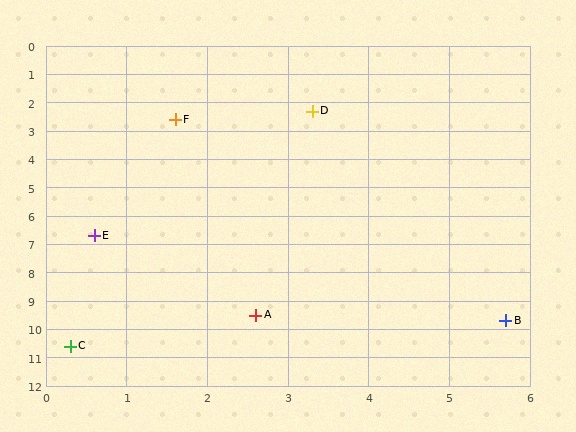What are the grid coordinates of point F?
Point F is at approximately (1.6, 2.6).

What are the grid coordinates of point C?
Point C is at approximately (0.3, 10.6).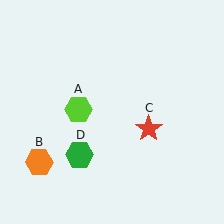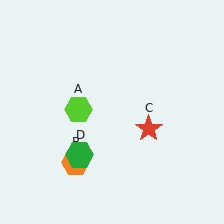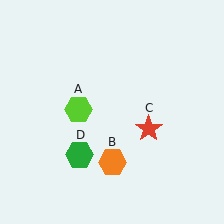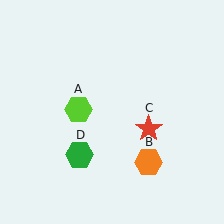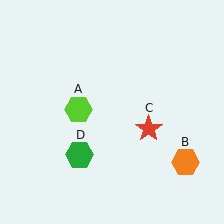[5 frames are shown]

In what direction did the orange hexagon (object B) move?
The orange hexagon (object B) moved right.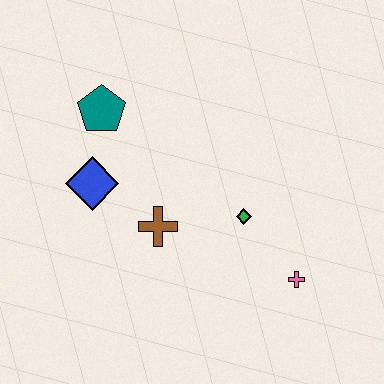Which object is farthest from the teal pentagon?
The pink cross is farthest from the teal pentagon.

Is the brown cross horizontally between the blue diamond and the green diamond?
Yes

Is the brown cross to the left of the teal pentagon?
No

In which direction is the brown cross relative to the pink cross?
The brown cross is to the left of the pink cross.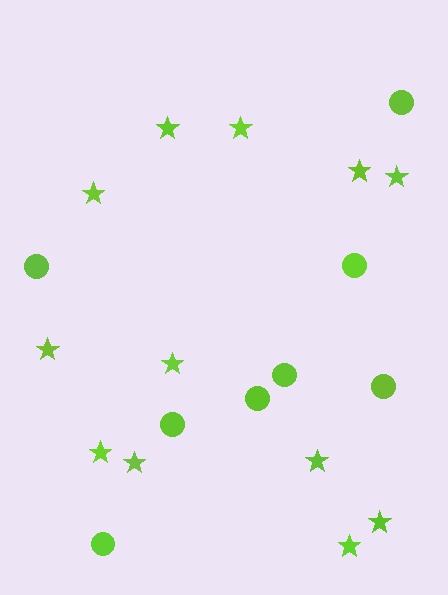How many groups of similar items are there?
There are 2 groups: one group of stars (12) and one group of circles (8).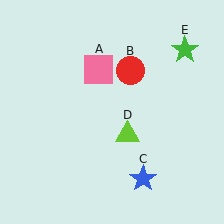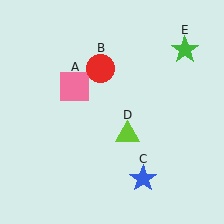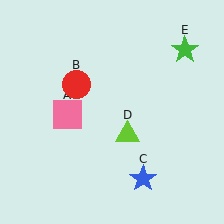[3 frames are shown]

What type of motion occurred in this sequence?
The pink square (object A), red circle (object B) rotated counterclockwise around the center of the scene.